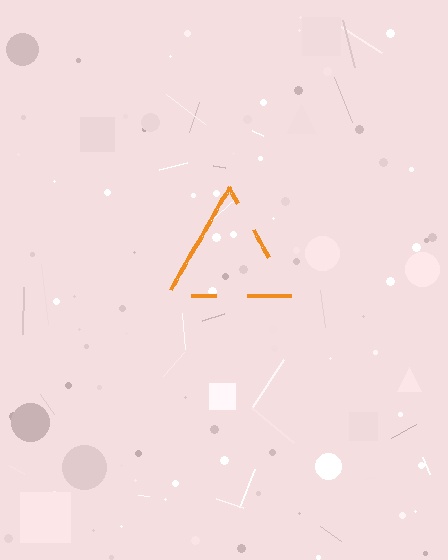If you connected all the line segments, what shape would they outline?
They would outline a triangle.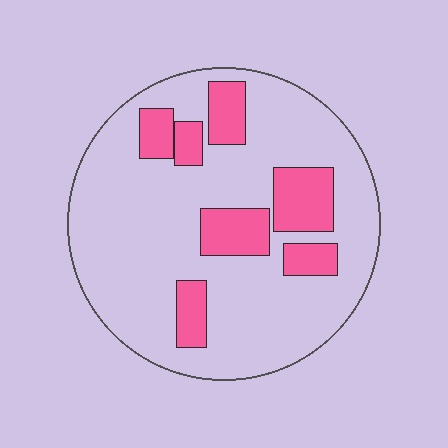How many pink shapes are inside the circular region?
7.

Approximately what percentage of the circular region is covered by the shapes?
Approximately 20%.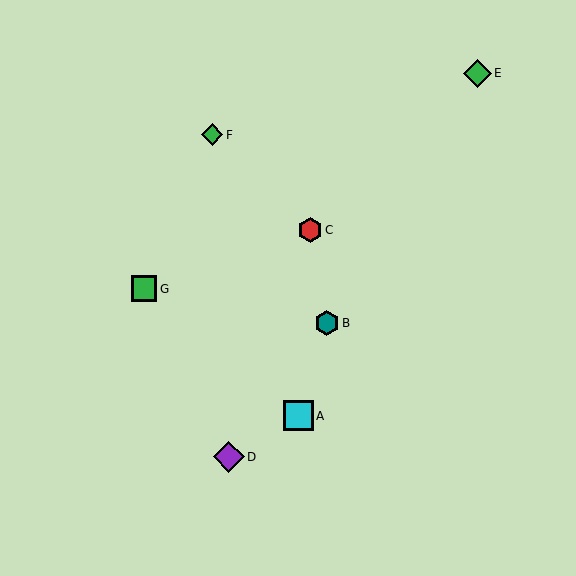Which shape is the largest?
The purple diamond (labeled D) is the largest.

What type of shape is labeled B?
Shape B is a teal hexagon.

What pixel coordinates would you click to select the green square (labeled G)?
Click at (144, 289) to select the green square G.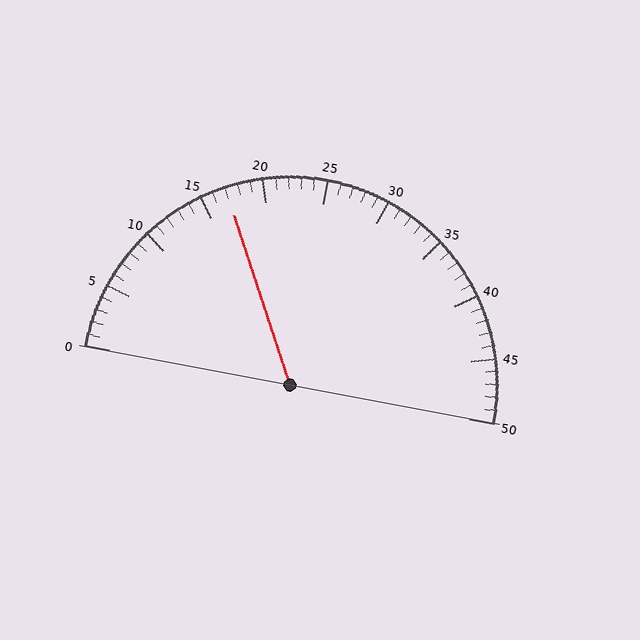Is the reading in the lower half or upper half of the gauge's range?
The reading is in the lower half of the range (0 to 50).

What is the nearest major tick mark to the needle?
The nearest major tick mark is 15.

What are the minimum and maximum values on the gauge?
The gauge ranges from 0 to 50.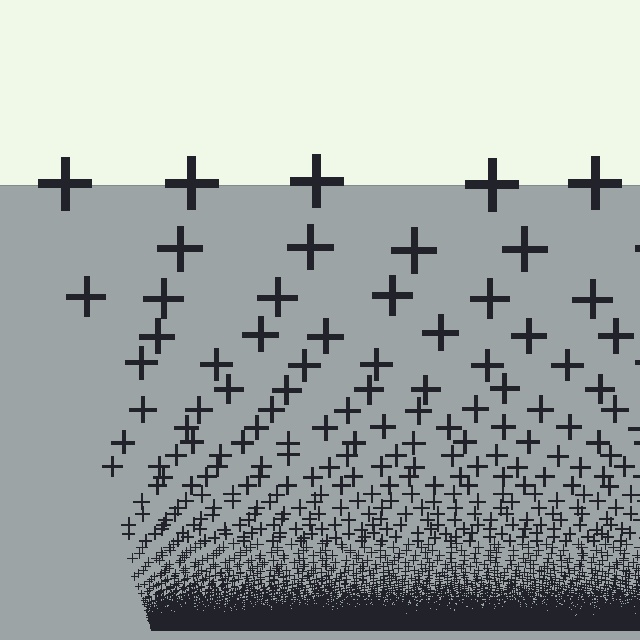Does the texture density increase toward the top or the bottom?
Density increases toward the bottom.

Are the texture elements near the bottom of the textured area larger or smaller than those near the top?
Smaller. The gradient is inverted — elements near the bottom are smaller and denser.